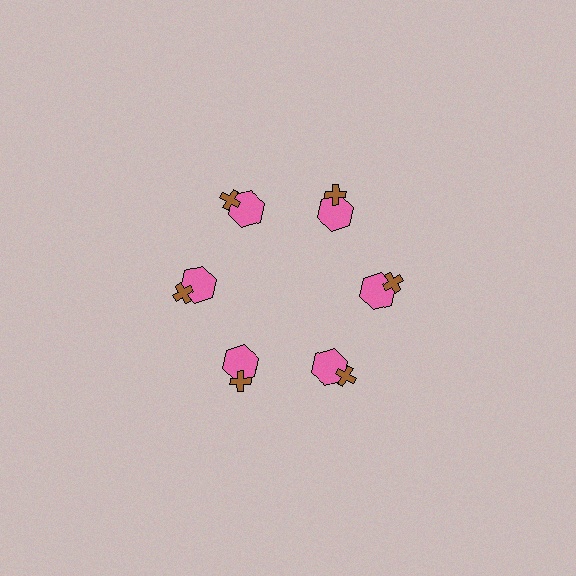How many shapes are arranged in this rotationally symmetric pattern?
There are 12 shapes, arranged in 6 groups of 2.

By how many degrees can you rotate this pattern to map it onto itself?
The pattern maps onto itself every 60 degrees of rotation.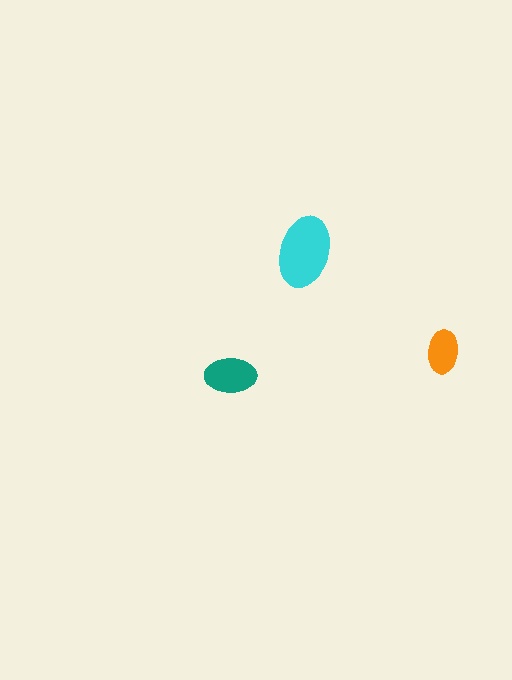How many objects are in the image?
There are 3 objects in the image.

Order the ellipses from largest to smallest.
the cyan one, the teal one, the orange one.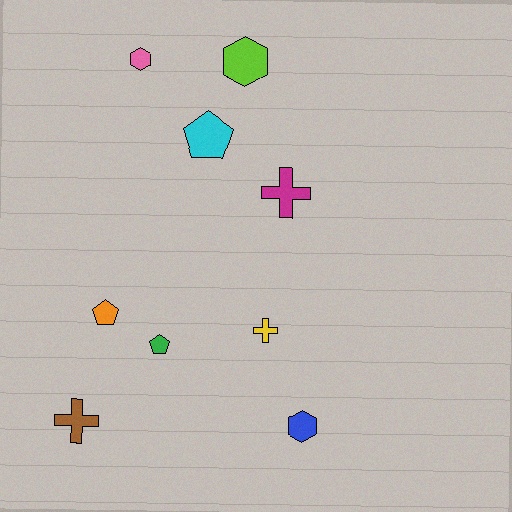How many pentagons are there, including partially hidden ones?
There are 3 pentagons.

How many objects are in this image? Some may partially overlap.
There are 9 objects.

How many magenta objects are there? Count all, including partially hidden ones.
There is 1 magenta object.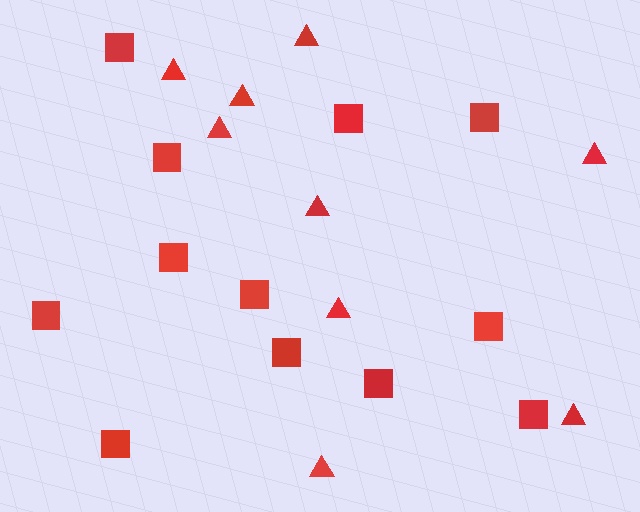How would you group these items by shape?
There are 2 groups: one group of squares (12) and one group of triangles (9).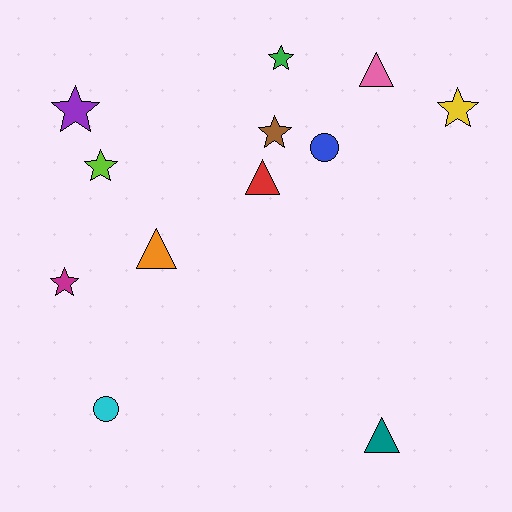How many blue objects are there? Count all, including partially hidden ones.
There is 1 blue object.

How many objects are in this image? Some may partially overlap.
There are 12 objects.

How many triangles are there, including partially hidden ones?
There are 4 triangles.